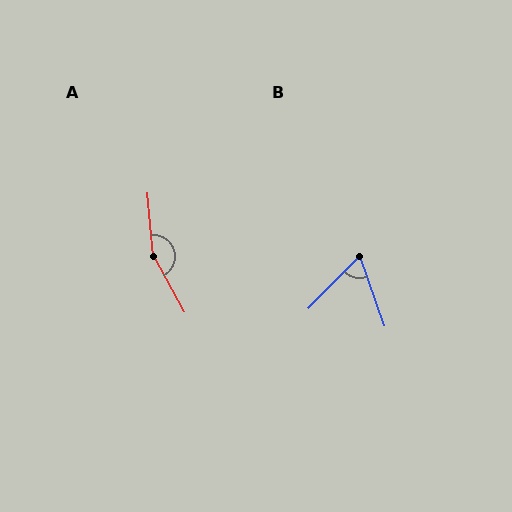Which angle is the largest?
A, at approximately 157 degrees.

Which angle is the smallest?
B, at approximately 64 degrees.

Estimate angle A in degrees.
Approximately 157 degrees.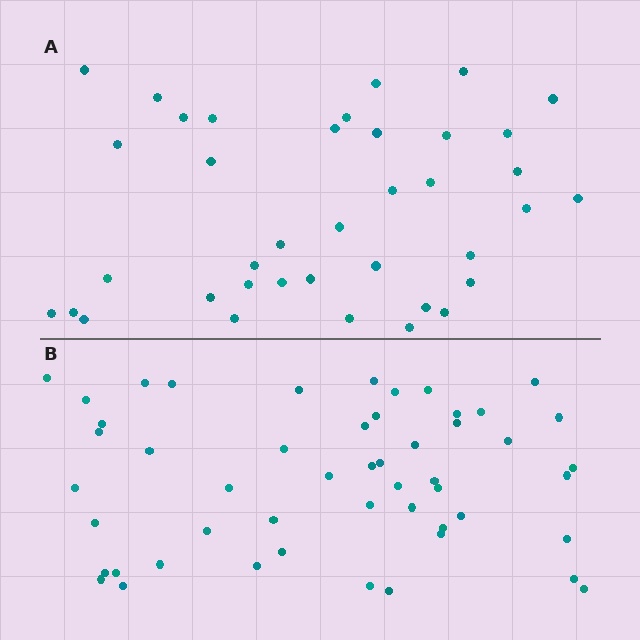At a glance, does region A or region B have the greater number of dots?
Region B (the bottom region) has more dots.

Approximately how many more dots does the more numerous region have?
Region B has approximately 15 more dots than region A.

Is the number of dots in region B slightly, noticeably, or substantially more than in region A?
Region B has noticeably more, but not dramatically so. The ratio is roughly 1.3 to 1.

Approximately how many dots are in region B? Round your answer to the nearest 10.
About 50 dots. (The exact count is 51, which rounds to 50.)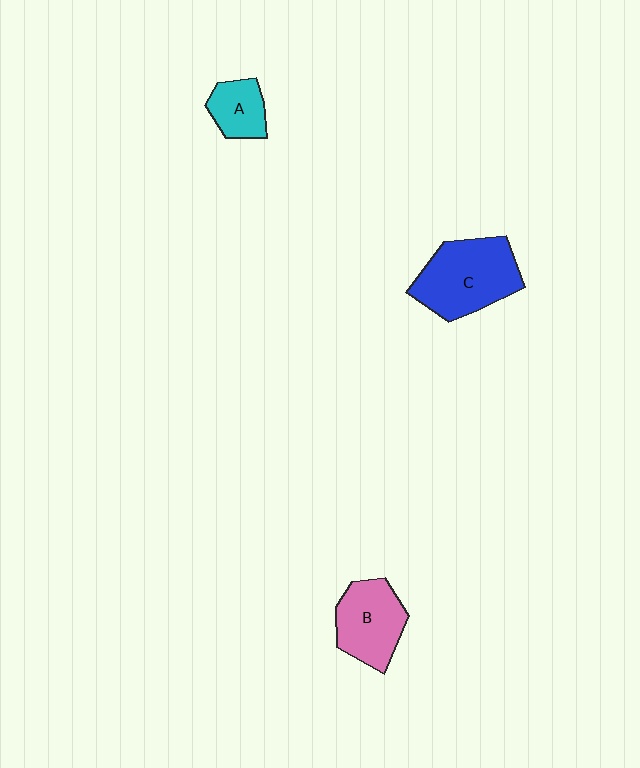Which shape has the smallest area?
Shape A (cyan).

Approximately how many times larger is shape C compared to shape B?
Approximately 1.3 times.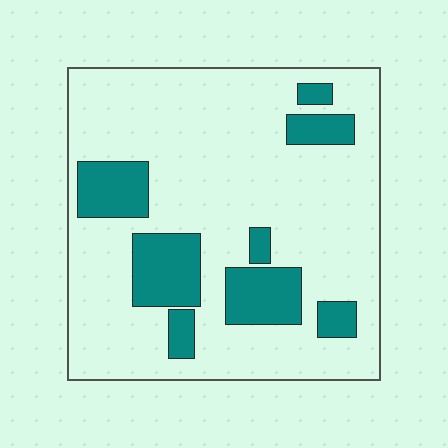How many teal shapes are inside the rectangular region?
8.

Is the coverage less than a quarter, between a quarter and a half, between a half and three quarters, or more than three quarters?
Less than a quarter.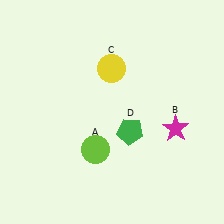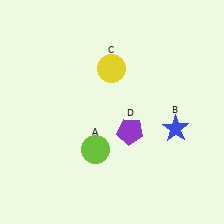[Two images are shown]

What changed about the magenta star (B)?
In Image 1, B is magenta. In Image 2, it changed to blue.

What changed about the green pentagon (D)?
In Image 1, D is green. In Image 2, it changed to purple.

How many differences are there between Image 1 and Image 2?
There are 2 differences between the two images.